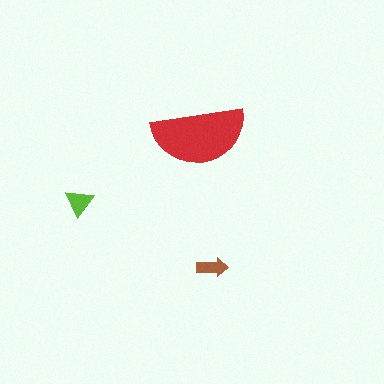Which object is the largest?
The red semicircle.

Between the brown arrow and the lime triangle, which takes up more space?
The lime triangle.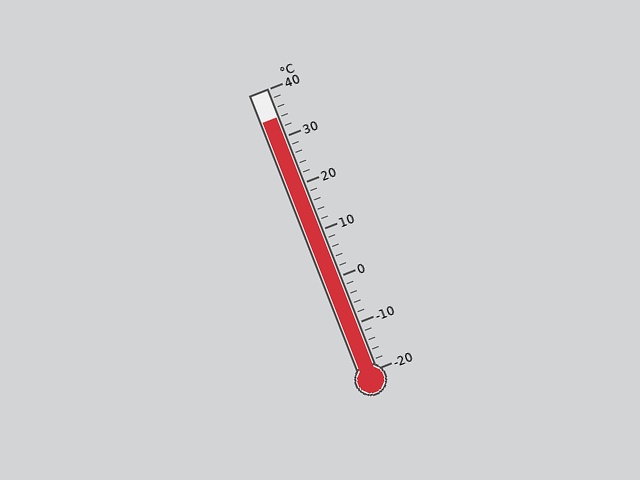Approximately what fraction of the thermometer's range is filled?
The thermometer is filled to approximately 90% of its range.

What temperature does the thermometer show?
The thermometer shows approximately 34°C.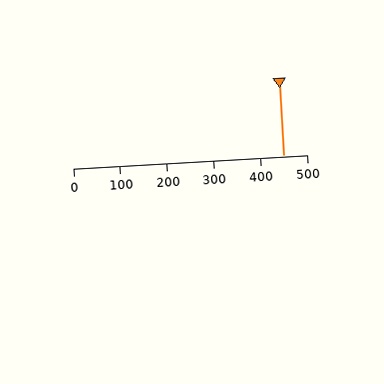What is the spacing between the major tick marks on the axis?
The major ticks are spaced 100 apart.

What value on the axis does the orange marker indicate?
The marker indicates approximately 450.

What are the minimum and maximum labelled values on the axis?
The axis runs from 0 to 500.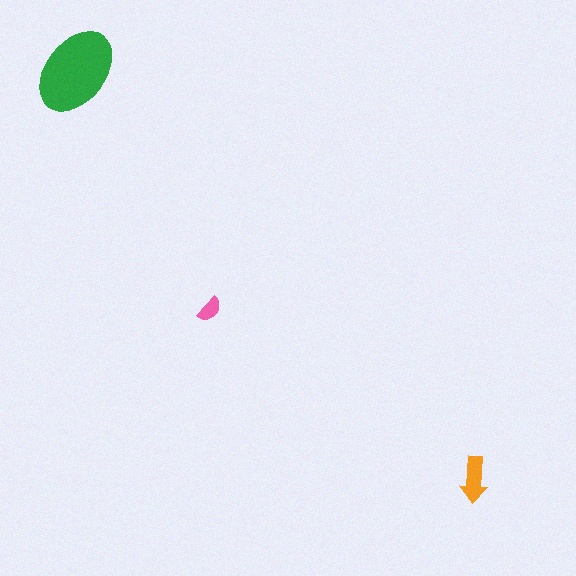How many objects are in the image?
There are 3 objects in the image.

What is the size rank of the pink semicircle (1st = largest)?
3rd.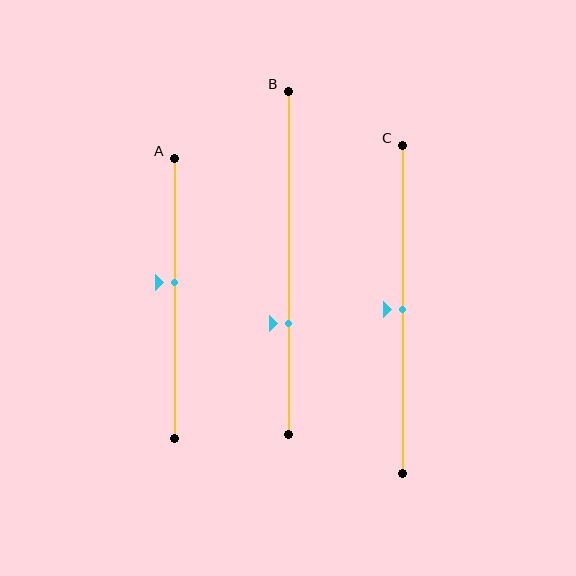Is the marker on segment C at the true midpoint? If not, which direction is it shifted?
Yes, the marker on segment C is at the true midpoint.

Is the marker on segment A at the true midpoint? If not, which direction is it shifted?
No, the marker on segment A is shifted upward by about 6% of the segment length.